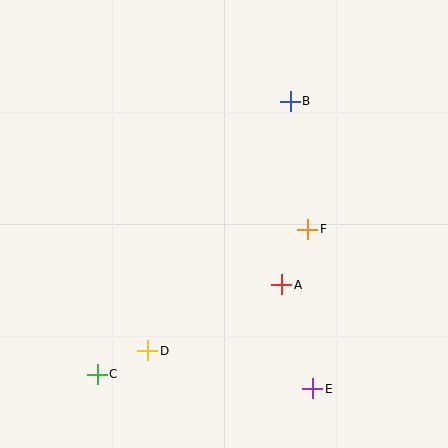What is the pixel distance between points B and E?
The distance between B and E is 289 pixels.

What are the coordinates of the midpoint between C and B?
The midpoint between C and B is at (194, 238).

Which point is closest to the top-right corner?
Point B is closest to the top-right corner.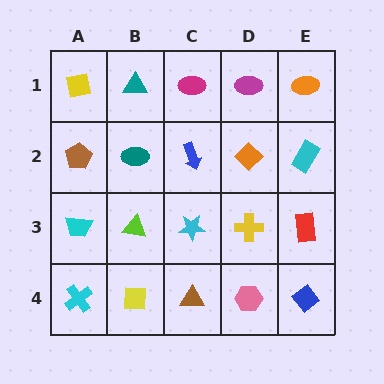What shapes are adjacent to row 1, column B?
A teal ellipse (row 2, column B), a yellow square (row 1, column A), a magenta ellipse (row 1, column C).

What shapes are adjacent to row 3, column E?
A cyan rectangle (row 2, column E), a blue diamond (row 4, column E), a yellow cross (row 3, column D).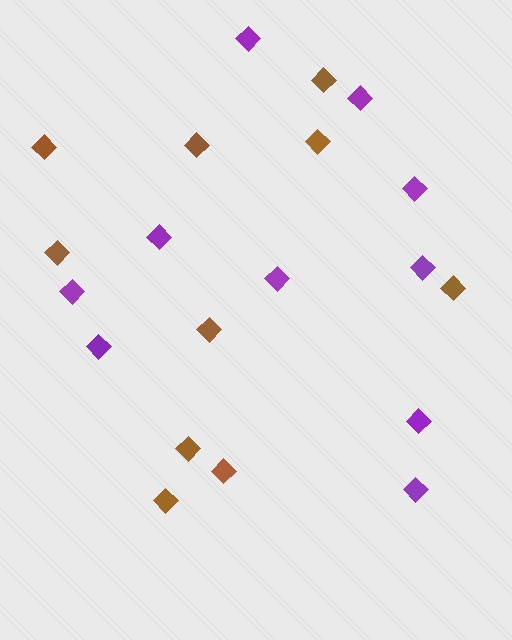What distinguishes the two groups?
There are 2 groups: one group of purple diamonds (10) and one group of brown diamonds (10).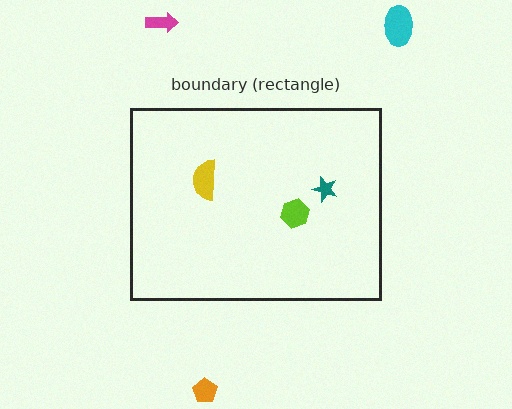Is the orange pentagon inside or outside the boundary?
Outside.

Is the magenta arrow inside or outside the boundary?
Outside.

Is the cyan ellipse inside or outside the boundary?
Outside.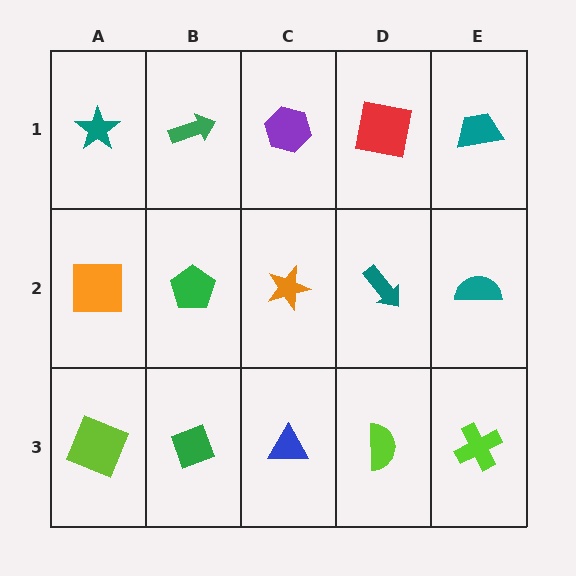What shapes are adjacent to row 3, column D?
A teal arrow (row 2, column D), a blue triangle (row 3, column C), a lime cross (row 3, column E).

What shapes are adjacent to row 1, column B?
A green pentagon (row 2, column B), a teal star (row 1, column A), a purple hexagon (row 1, column C).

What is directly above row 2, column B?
A green arrow.